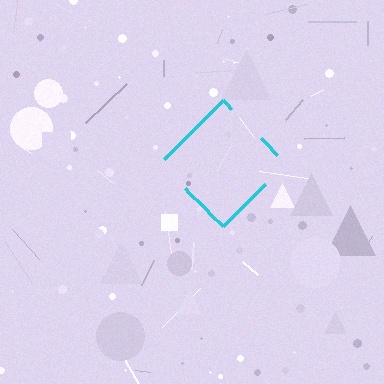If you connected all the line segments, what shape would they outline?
They would outline a diamond.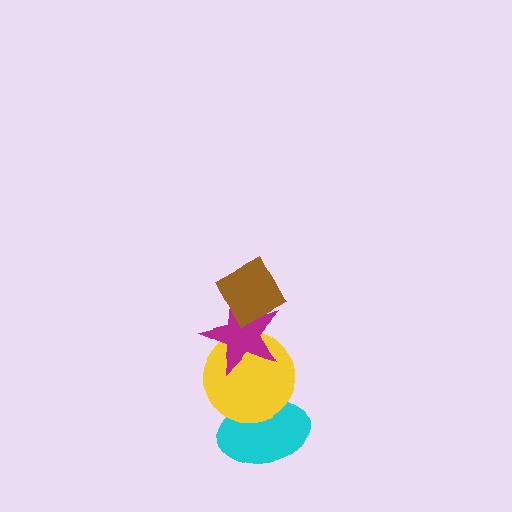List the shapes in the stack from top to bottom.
From top to bottom: the brown diamond, the magenta star, the yellow circle, the cyan ellipse.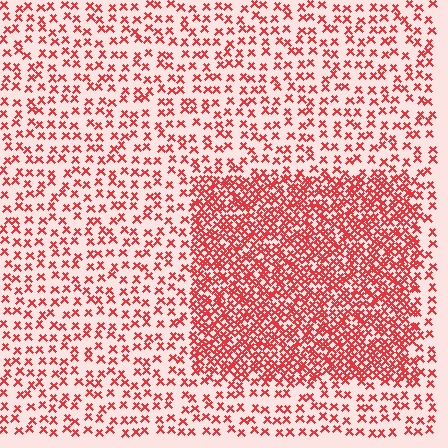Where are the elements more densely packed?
The elements are more densely packed inside the rectangle boundary.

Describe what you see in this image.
The image contains small red elements arranged at two different densities. A rectangle-shaped region is visible where the elements are more densely packed than the surrounding area.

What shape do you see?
I see a rectangle.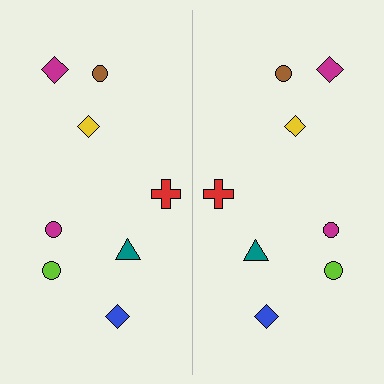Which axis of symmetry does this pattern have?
The pattern has a vertical axis of symmetry running through the center of the image.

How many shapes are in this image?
There are 16 shapes in this image.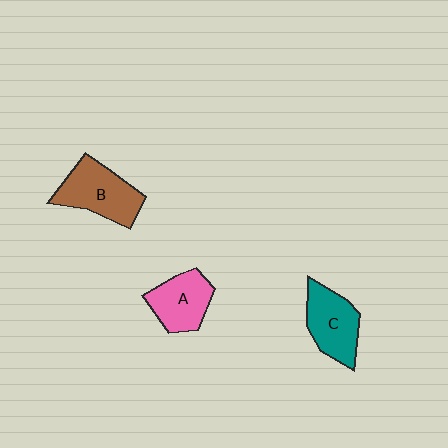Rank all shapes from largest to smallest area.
From largest to smallest: B (brown), C (teal), A (pink).